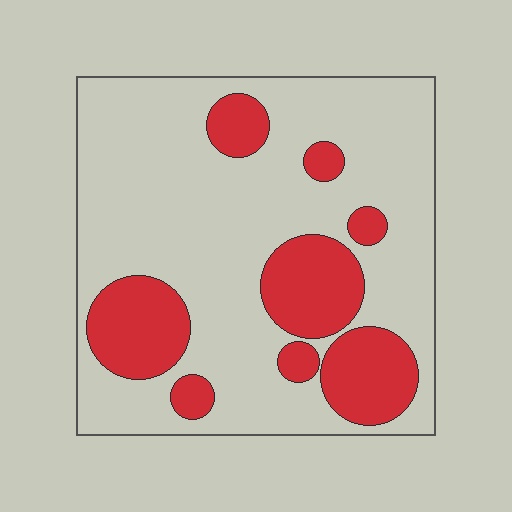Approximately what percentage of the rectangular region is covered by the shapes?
Approximately 25%.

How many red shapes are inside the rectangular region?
8.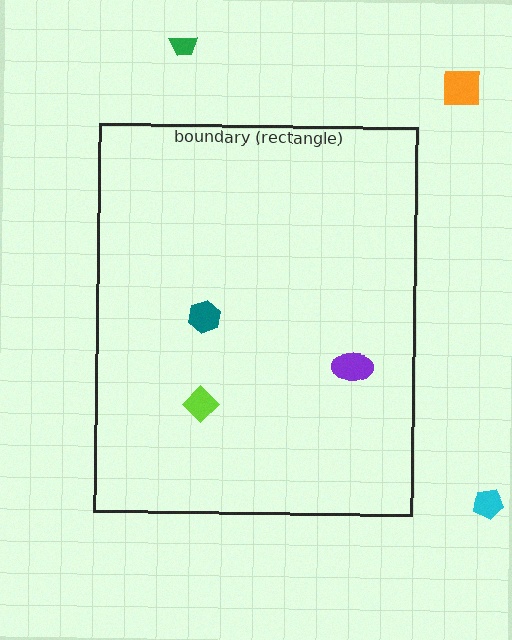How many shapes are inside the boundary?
3 inside, 3 outside.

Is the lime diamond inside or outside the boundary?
Inside.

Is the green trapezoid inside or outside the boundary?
Outside.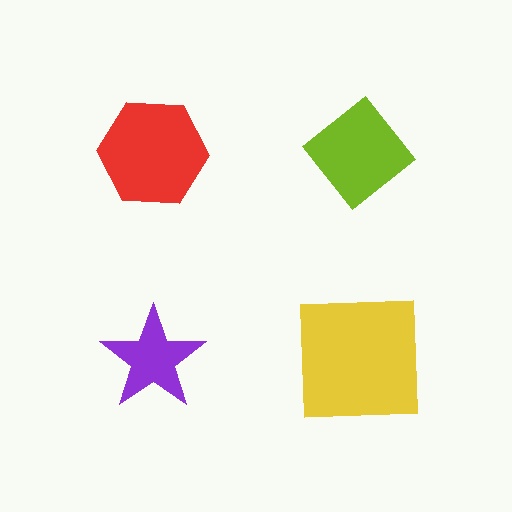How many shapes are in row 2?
2 shapes.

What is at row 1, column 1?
A red hexagon.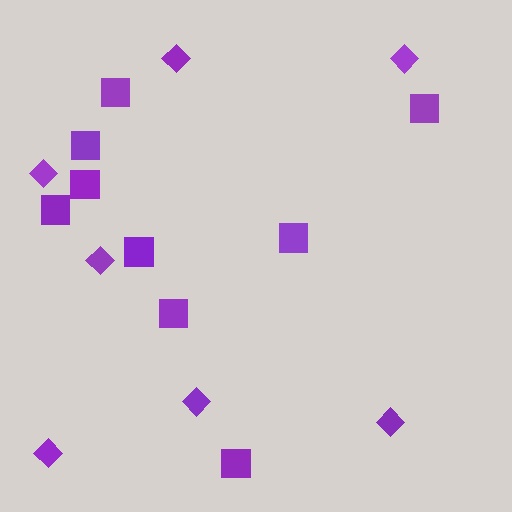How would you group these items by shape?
There are 2 groups: one group of squares (9) and one group of diamonds (7).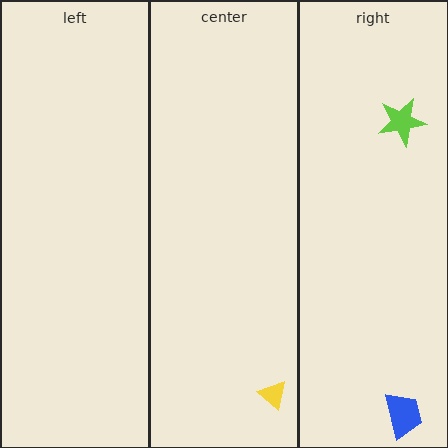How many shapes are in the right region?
2.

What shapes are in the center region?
The yellow triangle.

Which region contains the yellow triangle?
The center region.